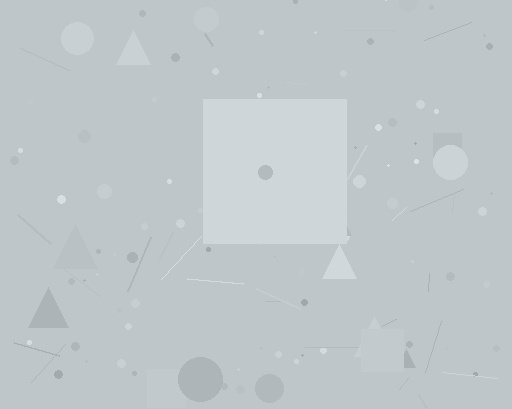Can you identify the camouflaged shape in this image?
The camouflaged shape is a square.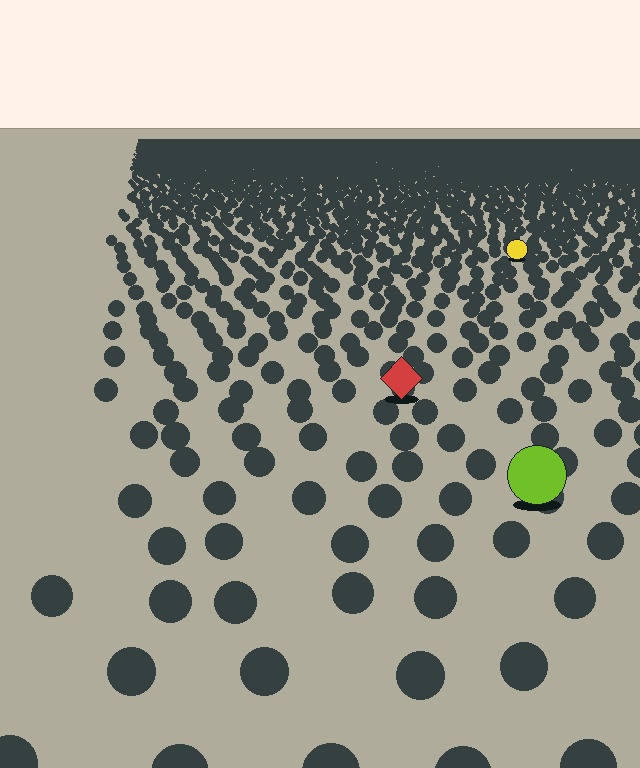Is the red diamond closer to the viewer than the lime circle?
No. The lime circle is closer — you can tell from the texture gradient: the ground texture is coarser near it.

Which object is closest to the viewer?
The lime circle is closest. The texture marks near it are larger and more spread out.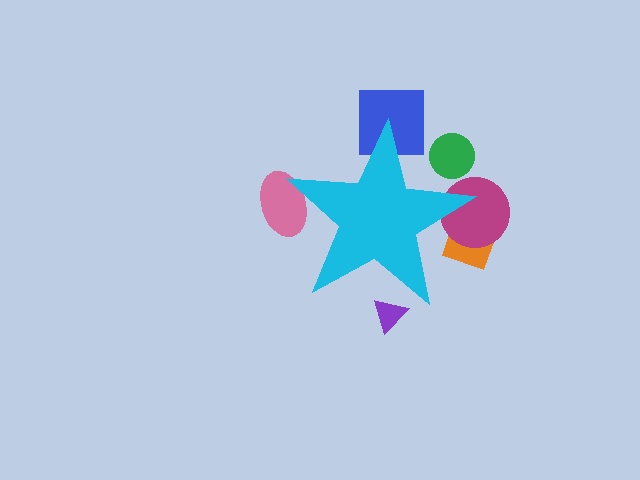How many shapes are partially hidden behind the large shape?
6 shapes are partially hidden.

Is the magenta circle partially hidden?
Yes, the magenta circle is partially hidden behind the cyan star.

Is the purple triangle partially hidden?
Yes, the purple triangle is partially hidden behind the cyan star.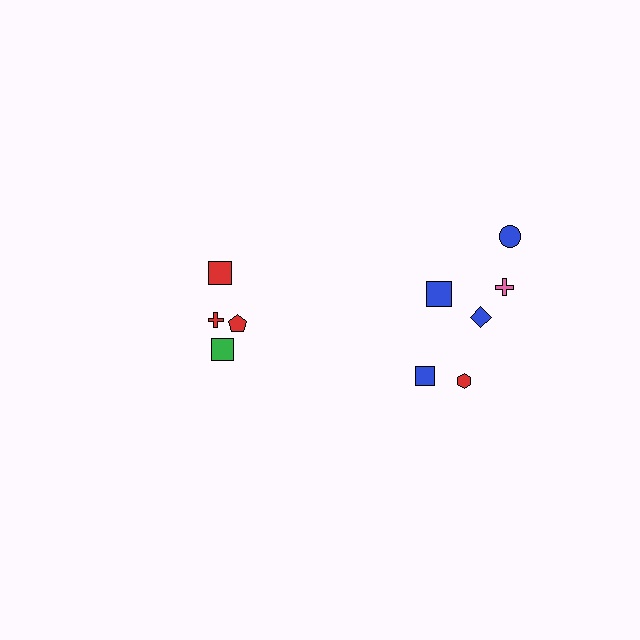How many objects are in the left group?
There are 4 objects.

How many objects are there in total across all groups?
There are 10 objects.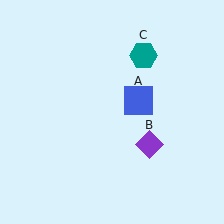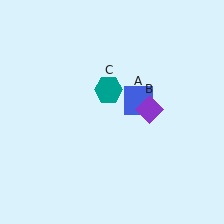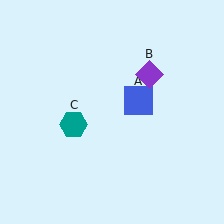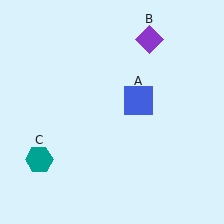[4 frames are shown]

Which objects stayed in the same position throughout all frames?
Blue square (object A) remained stationary.